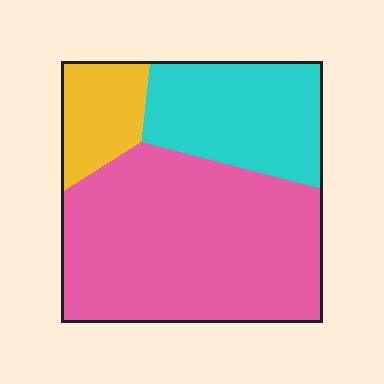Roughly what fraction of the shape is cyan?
Cyan takes up about one quarter (1/4) of the shape.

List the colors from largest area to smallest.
From largest to smallest: pink, cyan, yellow.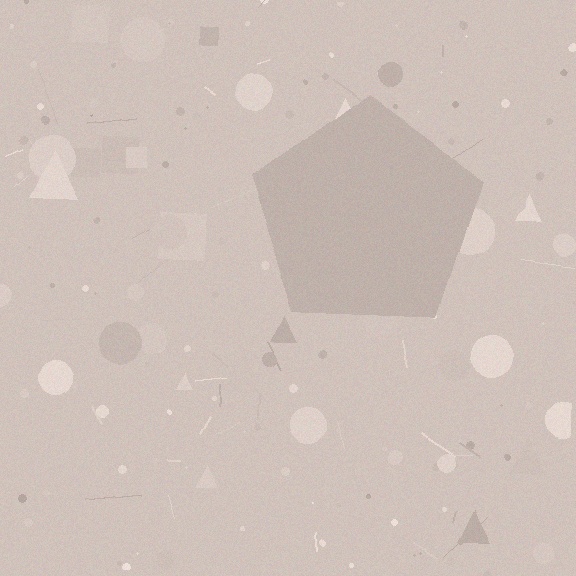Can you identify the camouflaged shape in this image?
The camouflaged shape is a pentagon.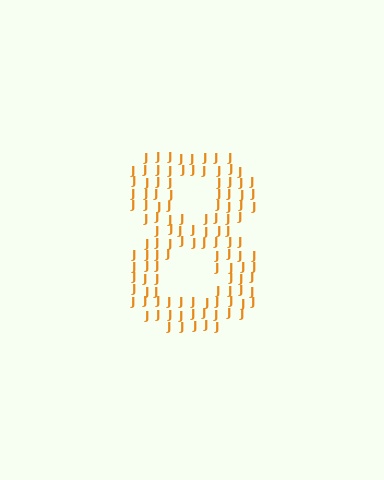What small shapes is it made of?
It is made of small letter J's.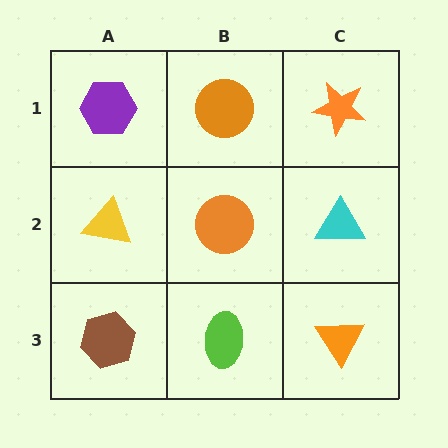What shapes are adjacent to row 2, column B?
An orange circle (row 1, column B), a lime ellipse (row 3, column B), a yellow triangle (row 2, column A), a cyan triangle (row 2, column C).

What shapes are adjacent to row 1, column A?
A yellow triangle (row 2, column A), an orange circle (row 1, column B).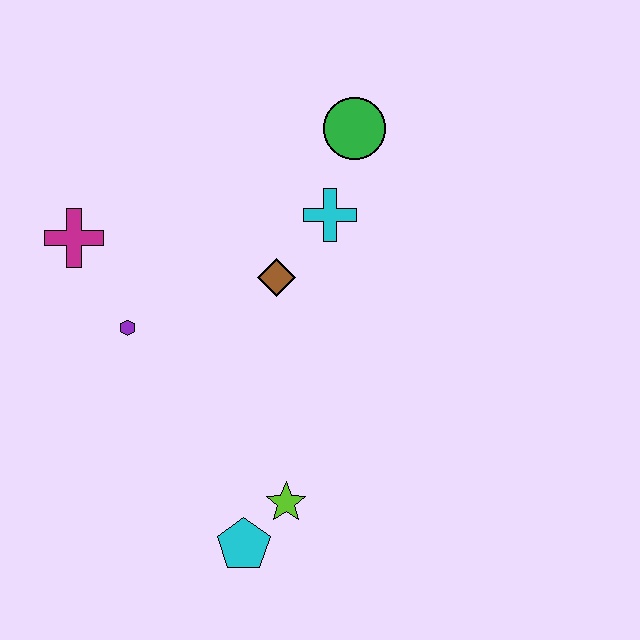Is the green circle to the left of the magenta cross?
No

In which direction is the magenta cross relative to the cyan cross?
The magenta cross is to the left of the cyan cross.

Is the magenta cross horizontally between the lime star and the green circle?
No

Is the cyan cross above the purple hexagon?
Yes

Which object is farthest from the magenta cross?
The cyan pentagon is farthest from the magenta cross.